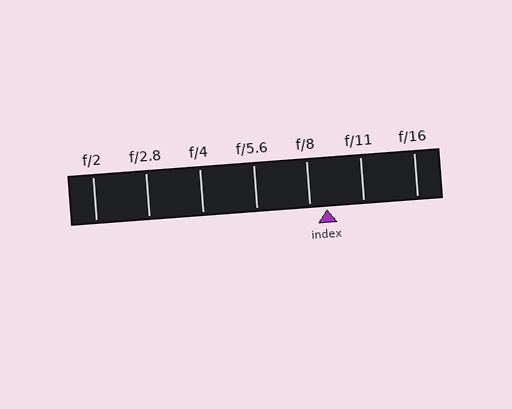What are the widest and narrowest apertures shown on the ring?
The widest aperture shown is f/2 and the narrowest is f/16.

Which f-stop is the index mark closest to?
The index mark is closest to f/8.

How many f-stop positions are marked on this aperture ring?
There are 7 f-stop positions marked.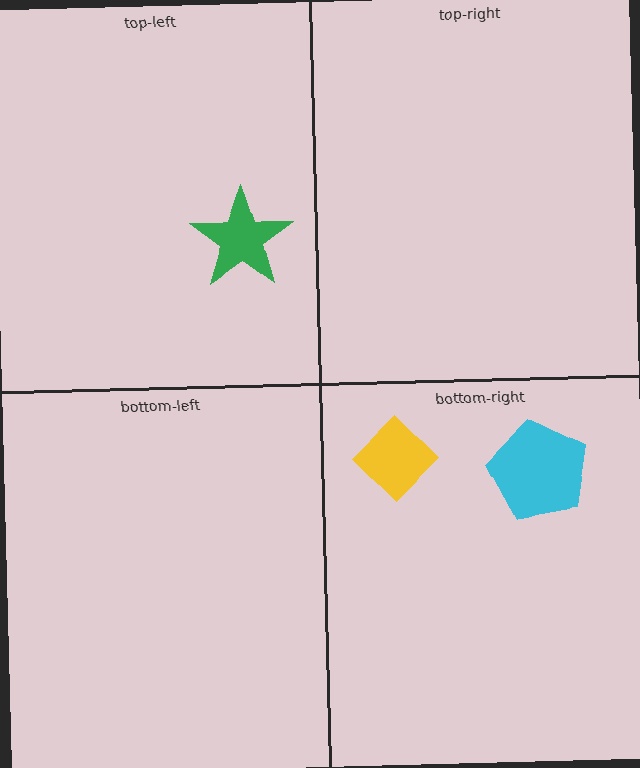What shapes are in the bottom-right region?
The yellow diamond, the cyan pentagon.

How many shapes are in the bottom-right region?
2.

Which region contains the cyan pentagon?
The bottom-right region.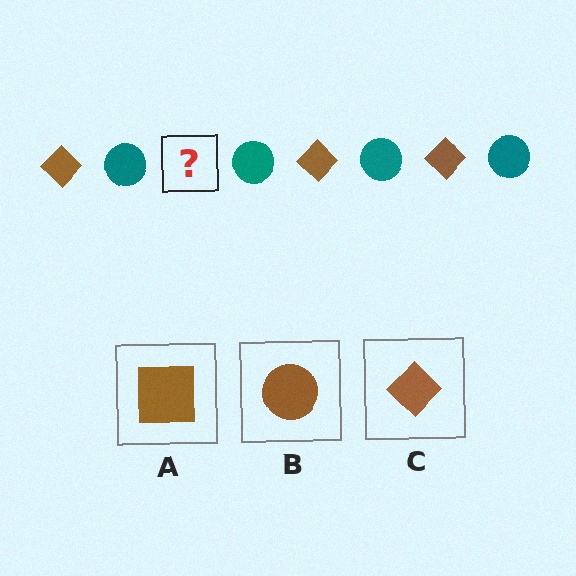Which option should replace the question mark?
Option C.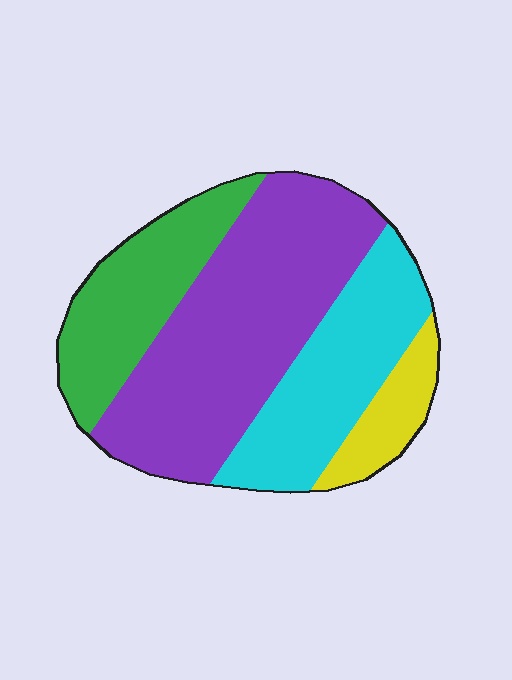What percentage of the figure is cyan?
Cyan covers roughly 25% of the figure.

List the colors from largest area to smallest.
From largest to smallest: purple, cyan, green, yellow.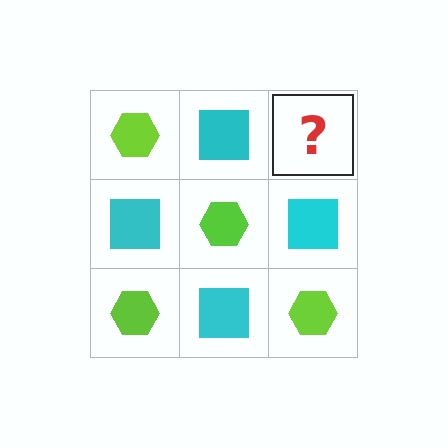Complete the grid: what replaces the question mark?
The question mark should be replaced with a lime hexagon.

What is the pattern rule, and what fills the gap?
The rule is that it alternates lime hexagon and cyan square in a checkerboard pattern. The gap should be filled with a lime hexagon.